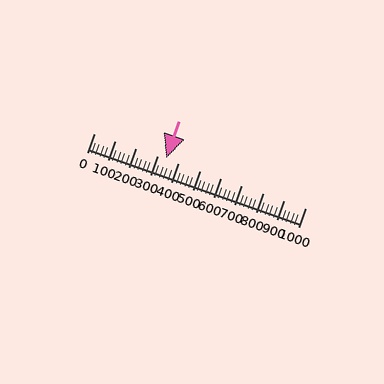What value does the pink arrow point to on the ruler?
The pink arrow points to approximately 340.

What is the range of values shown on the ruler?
The ruler shows values from 0 to 1000.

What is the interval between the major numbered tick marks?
The major tick marks are spaced 100 units apart.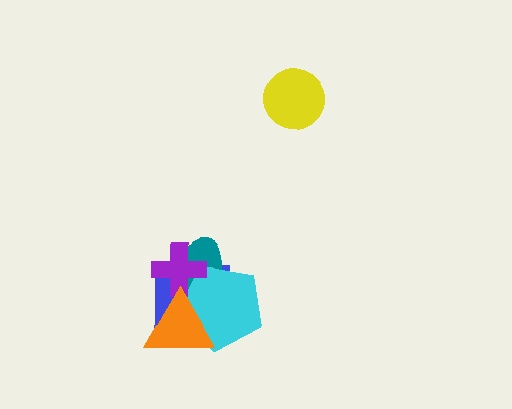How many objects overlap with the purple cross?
4 objects overlap with the purple cross.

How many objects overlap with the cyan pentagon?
4 objects overlap with the cyan pentagon.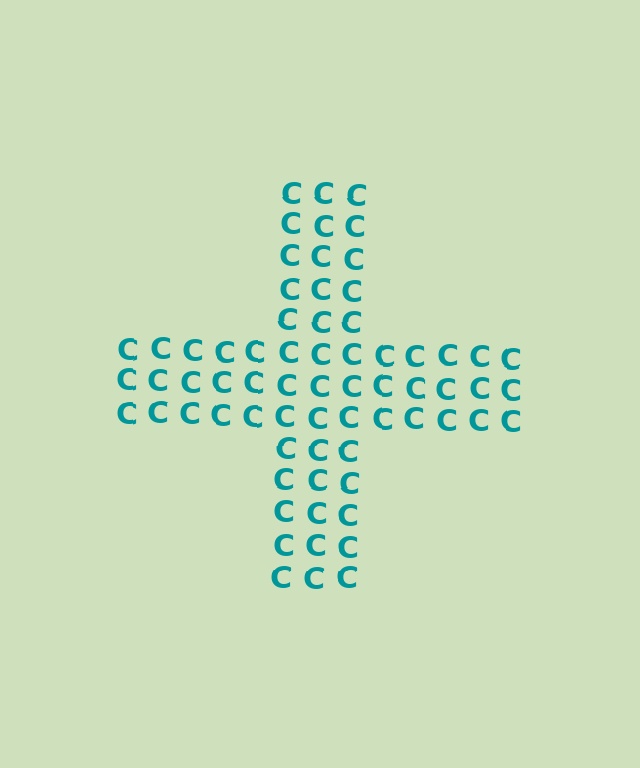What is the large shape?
The large shape is a cross.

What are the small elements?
The small elements are letter C's.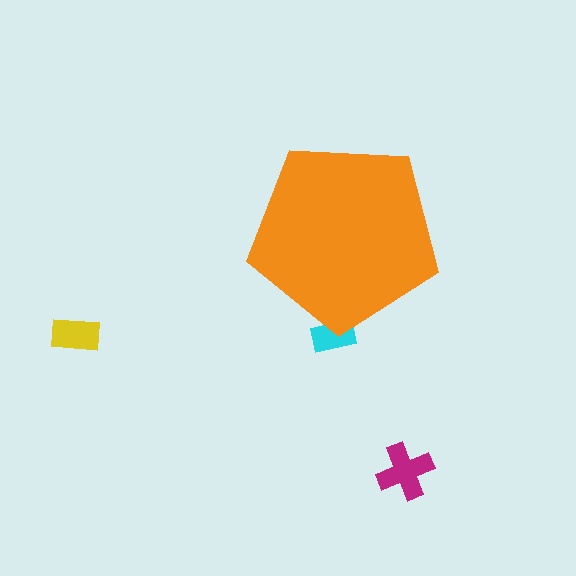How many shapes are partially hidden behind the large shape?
1 shape is partially hidden.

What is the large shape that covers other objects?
An orange pentagon.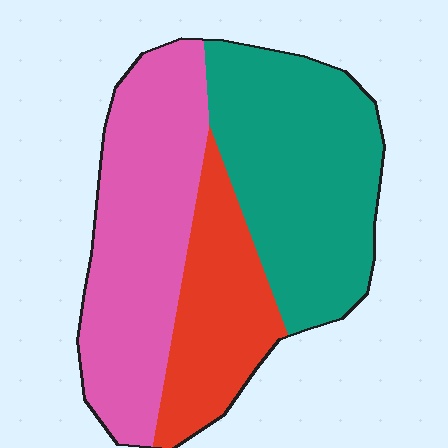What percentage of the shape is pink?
Pink takes up about three eighths (3/8) of the shape.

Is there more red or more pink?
Pink.